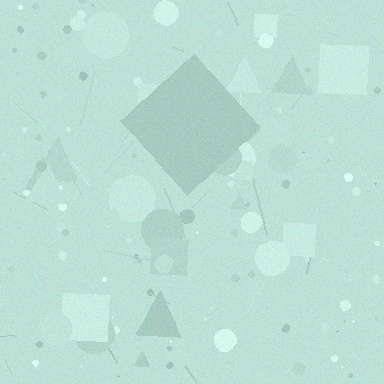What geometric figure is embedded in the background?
A diamond is embedded in the background.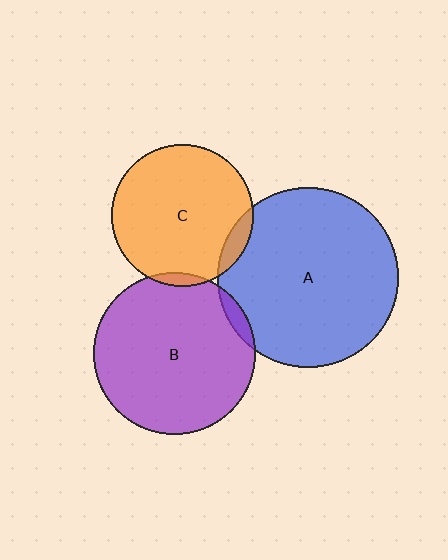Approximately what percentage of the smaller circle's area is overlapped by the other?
Approximately 5%.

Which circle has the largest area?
Circle A (blue).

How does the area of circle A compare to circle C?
Approximately 1.6 times.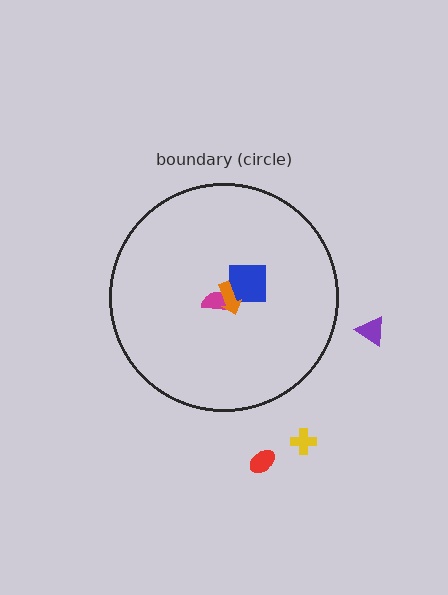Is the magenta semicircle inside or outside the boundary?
Inside.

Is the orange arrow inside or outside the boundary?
Inside.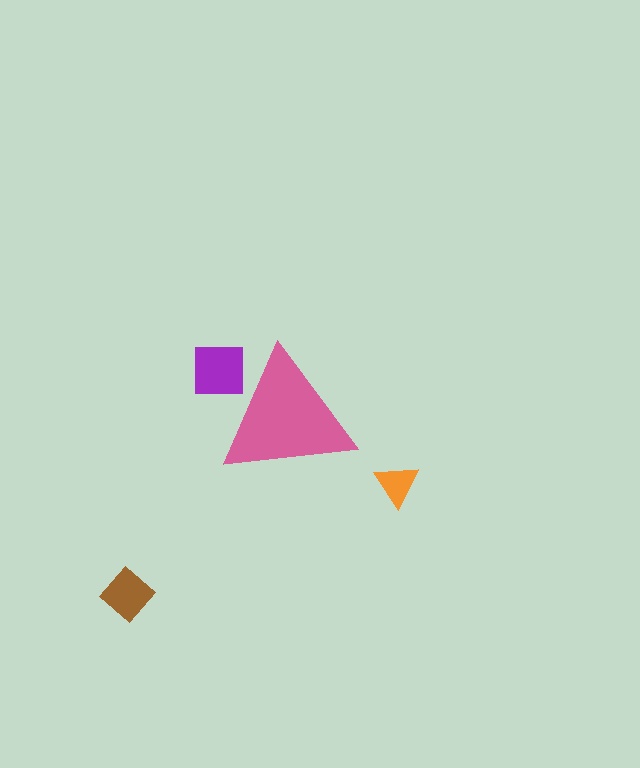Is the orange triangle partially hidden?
No, the orange triangle is fully visible.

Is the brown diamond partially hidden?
No, the brown diamond is fully visible.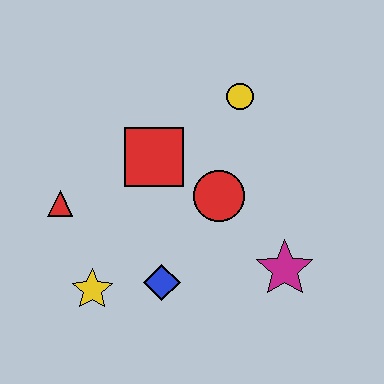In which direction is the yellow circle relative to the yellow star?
The yellow circle is above the yellow star.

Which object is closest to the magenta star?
The red circle is closest to the magenta star.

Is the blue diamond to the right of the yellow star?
Yes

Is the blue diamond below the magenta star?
Yes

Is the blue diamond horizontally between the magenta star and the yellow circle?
No